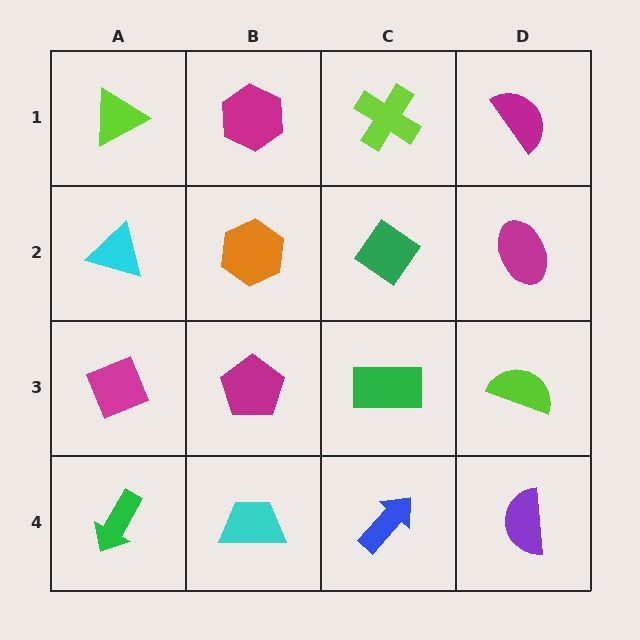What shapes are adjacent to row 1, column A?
A cyan triangle (row 2, column A), a magenta hexagon (row 1, column B).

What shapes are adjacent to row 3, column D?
A magenta ellipse (row 2, column D), a purple semicircle (row 4, column D), a green rectangle (row 3, column C).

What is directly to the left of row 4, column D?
A blue arrow.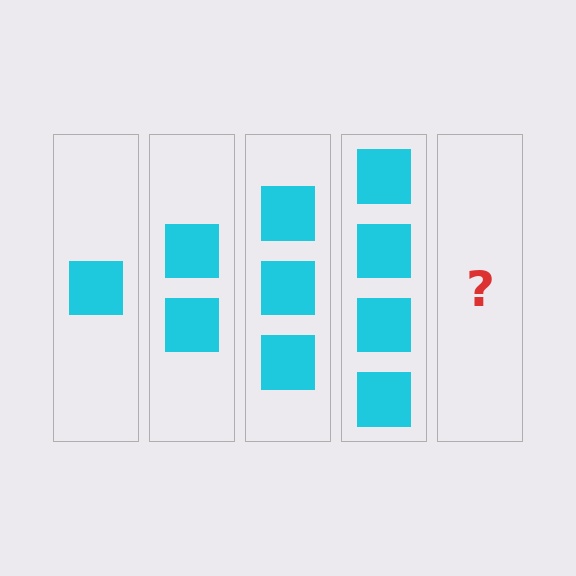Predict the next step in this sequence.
The next step is 5 squares.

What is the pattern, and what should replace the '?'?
The pattern is that each step adds one more square. The '?' should be 5 squares.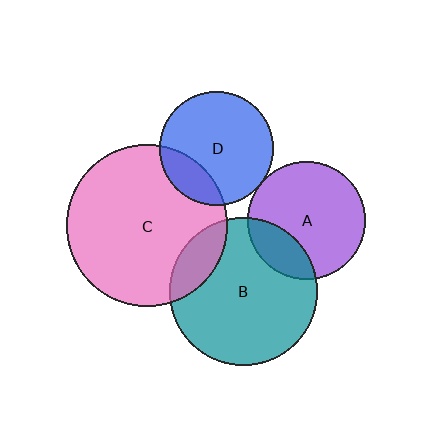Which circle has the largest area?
Circle C (pink).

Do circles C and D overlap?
Yes.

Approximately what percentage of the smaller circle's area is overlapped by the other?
Approximately 20%.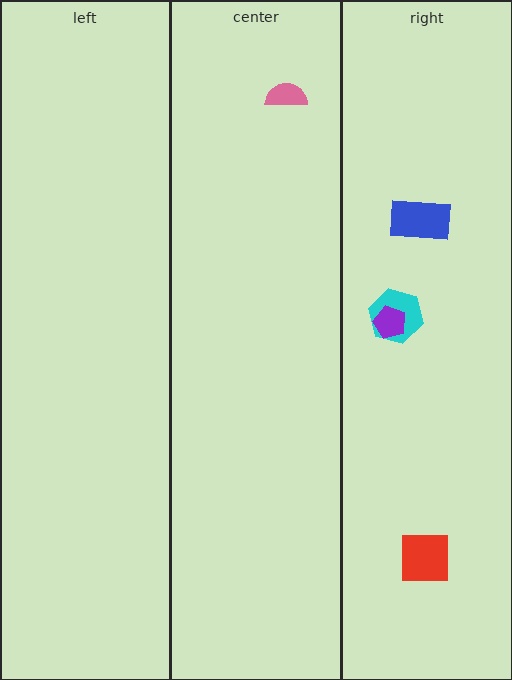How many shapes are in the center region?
1.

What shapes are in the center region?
The pink semicircle.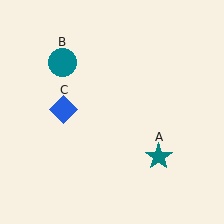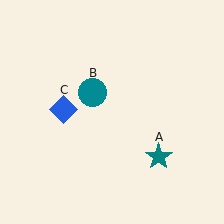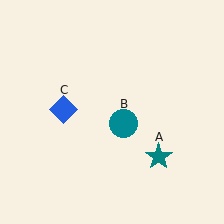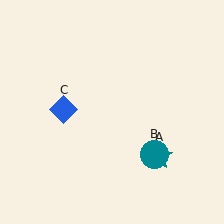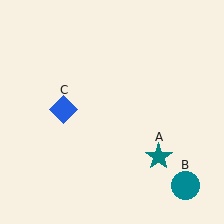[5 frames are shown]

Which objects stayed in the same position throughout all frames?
Teal star (object A) and blue diamond (object C) remained stationary.